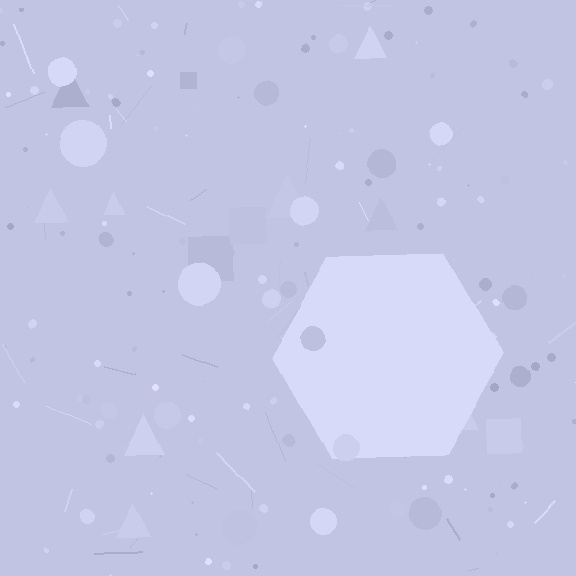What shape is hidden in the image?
A hexagon is hidden in the image.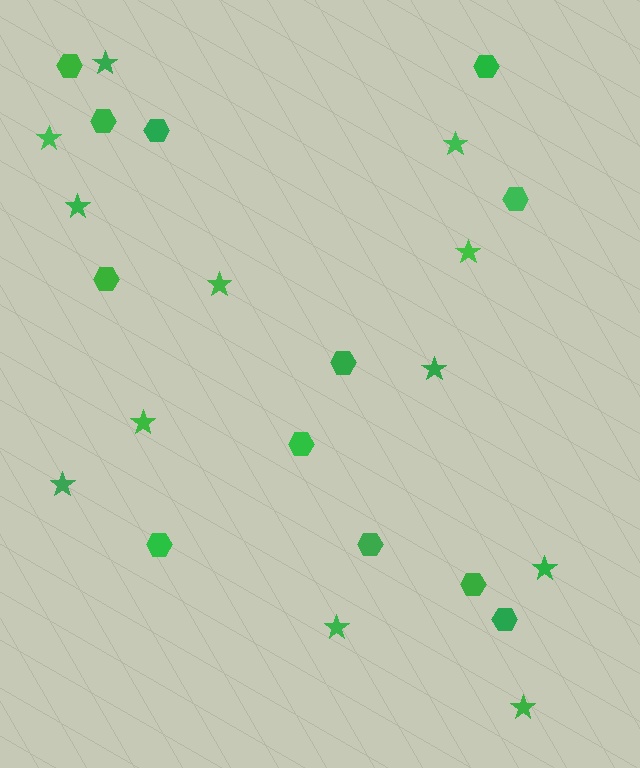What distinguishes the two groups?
There are 2 groups: one group of stars (12) and one group of hexagons (12).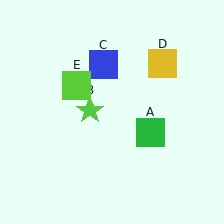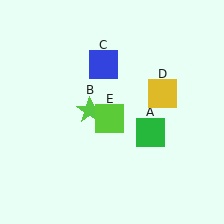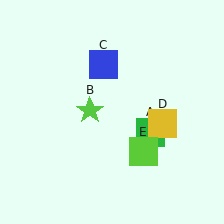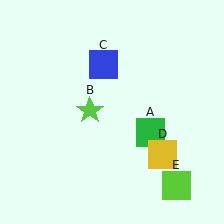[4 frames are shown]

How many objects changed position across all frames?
2 objects changed position: yellow square (object D), lime square (object E).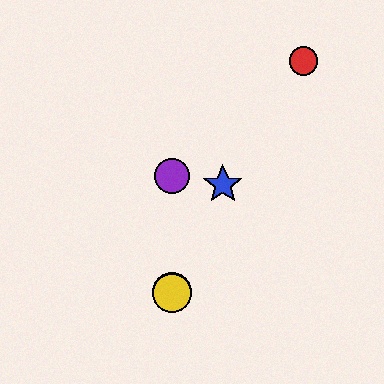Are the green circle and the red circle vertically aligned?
No, the green circle is at x≈172 and the red circle is at x≈303.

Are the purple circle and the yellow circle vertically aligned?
Yes, both are at x≈172.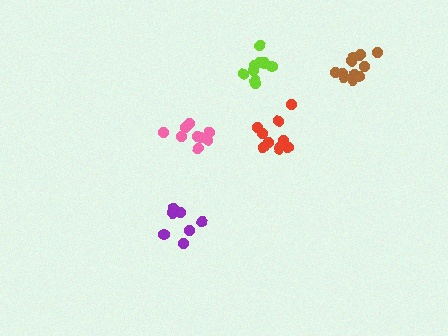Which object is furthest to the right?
The brown cluster is rightmost.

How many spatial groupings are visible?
There are 5 spatial groupings.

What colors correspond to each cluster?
The clusters are colored: red, purple, brown, lime, pink.